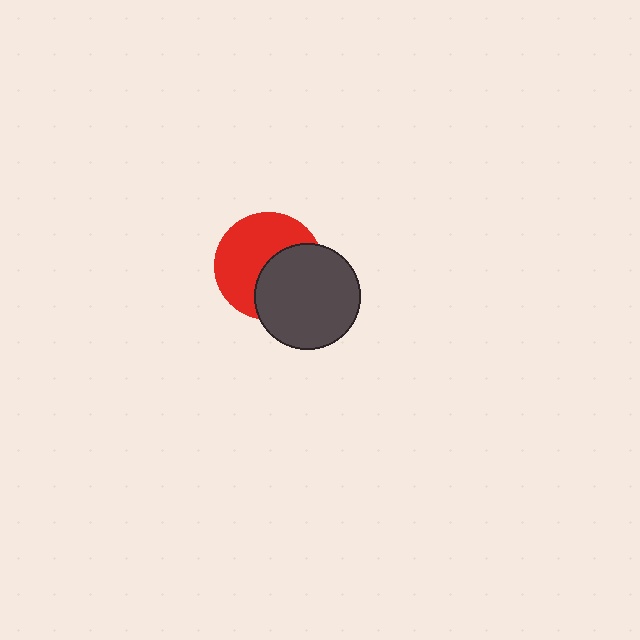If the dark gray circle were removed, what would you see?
You would see the complete red circle.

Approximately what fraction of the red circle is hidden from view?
Roughly 43% of the red circle is hidden behind the dark gray circle.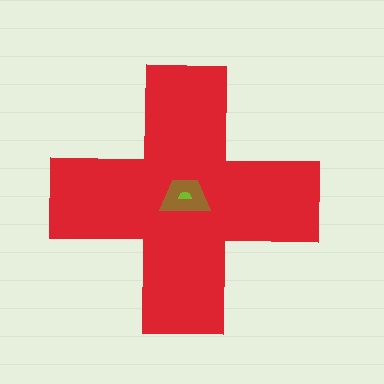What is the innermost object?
The lime semicircle.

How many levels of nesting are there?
3.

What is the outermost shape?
The red cross.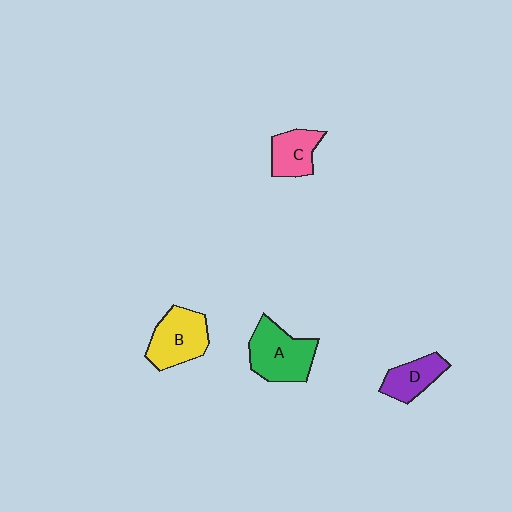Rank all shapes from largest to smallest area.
From largest to smallest: A (green), B (yellow), C (pink), D (purple).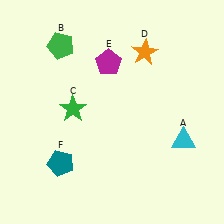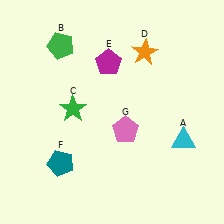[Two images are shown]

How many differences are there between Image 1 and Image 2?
There is 1 difference between the two images.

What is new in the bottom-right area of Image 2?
A pink pentagon (G) was added in the bottom-right area of Image 2.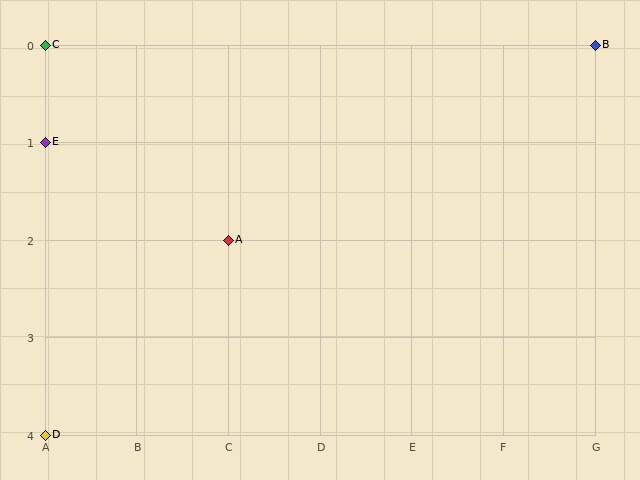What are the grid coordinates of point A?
Point A is at grid coordinates (C, 2).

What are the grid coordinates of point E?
Point E is at grid coordinates (A, 1).